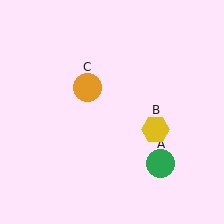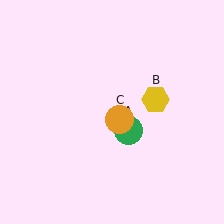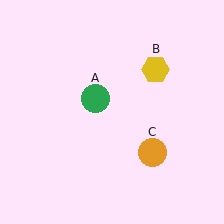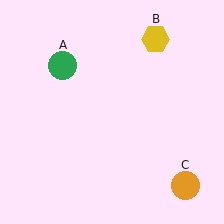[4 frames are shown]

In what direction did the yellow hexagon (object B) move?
The yellow hexagon (object B) moved up.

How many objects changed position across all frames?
3 objects changed position: green circle (object A), yellow hexagon (object B), orange circle (object C).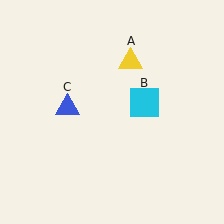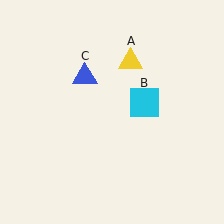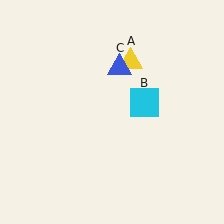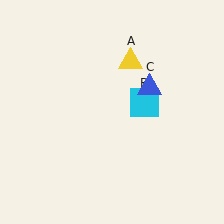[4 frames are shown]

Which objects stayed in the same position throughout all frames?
Yellow triangle (object A) and cyan square (object B) remained stationary.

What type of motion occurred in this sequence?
The blue triangle (object C) rotated clockwise around the center of the scene.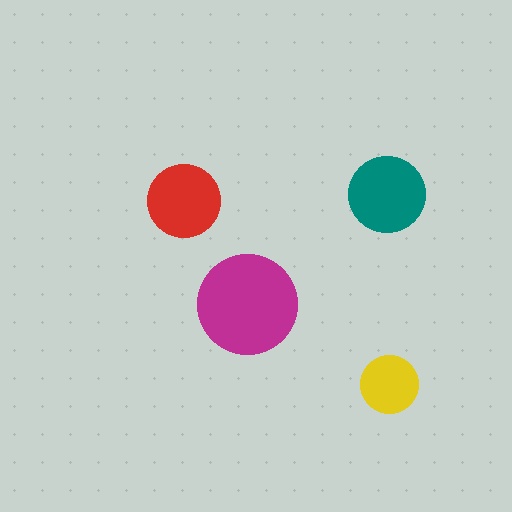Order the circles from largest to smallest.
the magenta one, the teal one, the red one, the yellow one.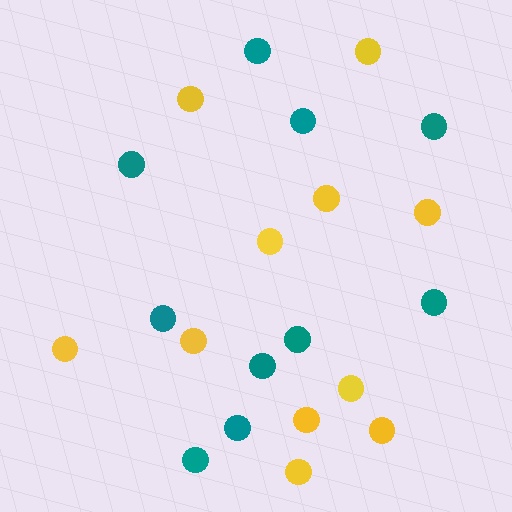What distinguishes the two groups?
There are 2 groups: one group of teal circles (10) and one group of yellow circles (11).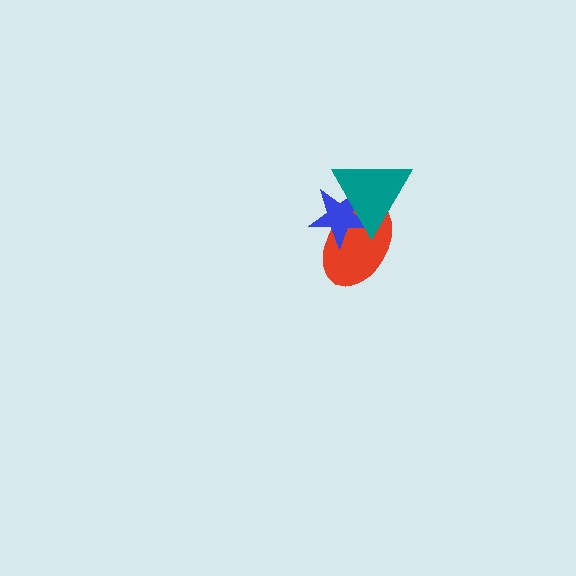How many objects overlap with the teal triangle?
2 objects overlap with the teal triangle.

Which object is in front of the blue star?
The teal triangle is in front of the blue star.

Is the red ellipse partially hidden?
Yes, it is partially covered by another shape.